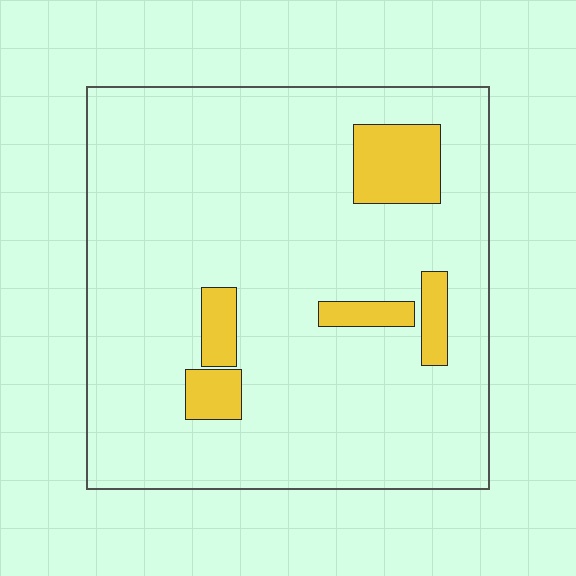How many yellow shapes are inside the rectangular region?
5.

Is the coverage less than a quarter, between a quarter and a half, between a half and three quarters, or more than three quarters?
Less than a quarter.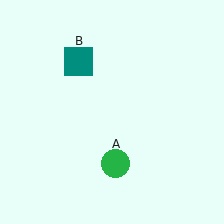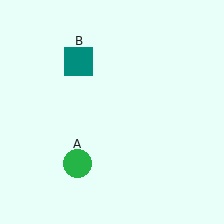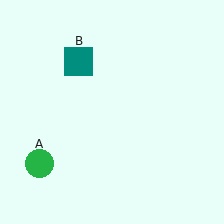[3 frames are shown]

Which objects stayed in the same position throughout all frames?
Teal square (object B) remained stationary.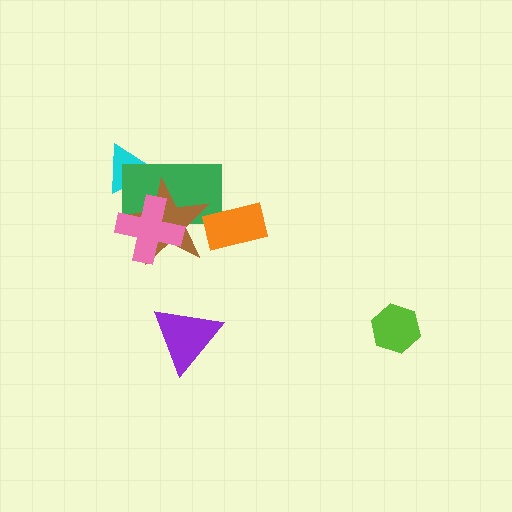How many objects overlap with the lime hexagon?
0 objects overlap with the lime hexagon.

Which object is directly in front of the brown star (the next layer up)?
The pink cross is directly in front of the brown star.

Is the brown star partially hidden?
Yes, it is partially covered by another shape.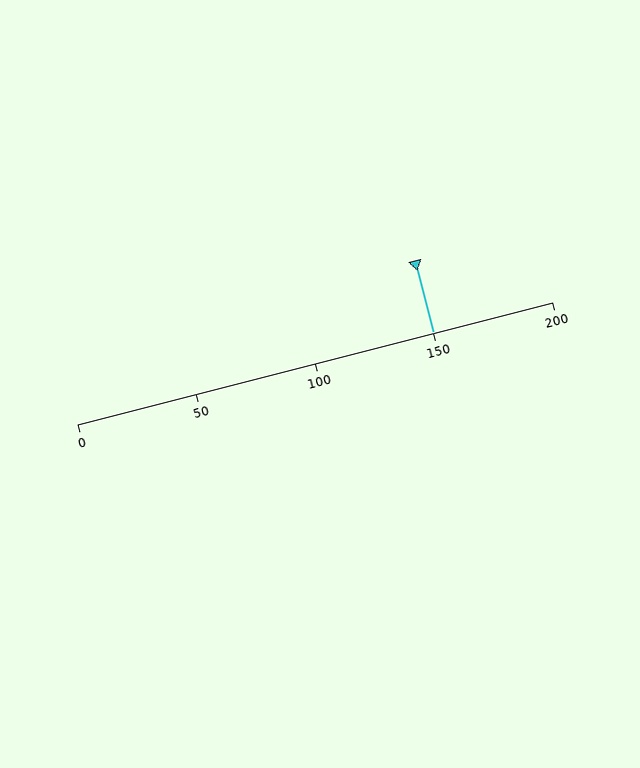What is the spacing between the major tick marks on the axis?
The major ticks are spaced 50 apart.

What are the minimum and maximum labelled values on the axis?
The axis runs from 0 to 200.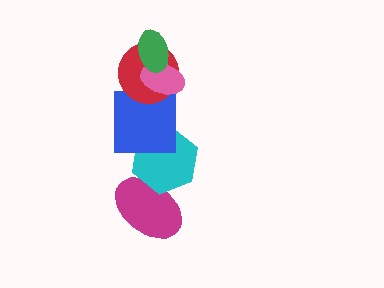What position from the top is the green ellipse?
The green ellipse is 1st from the top.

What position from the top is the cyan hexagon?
The cyan hexagon is 5th from the top.